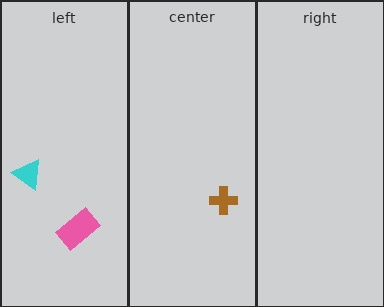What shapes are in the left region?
The cyan triangle, the pink rectangle.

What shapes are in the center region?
The brown cross.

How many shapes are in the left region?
2.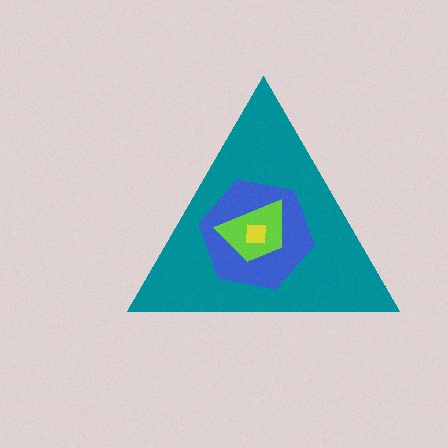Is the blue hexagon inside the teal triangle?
Yes.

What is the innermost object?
The yellow square.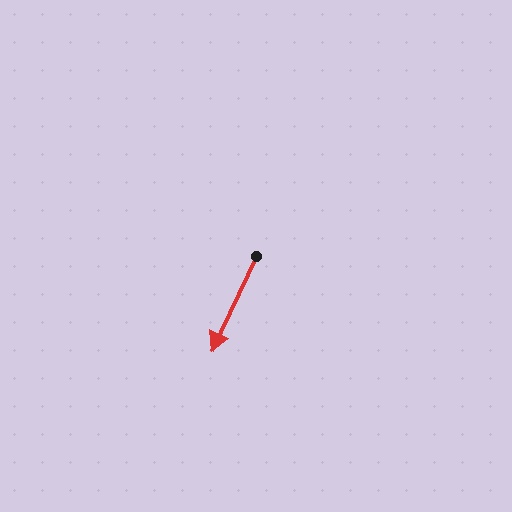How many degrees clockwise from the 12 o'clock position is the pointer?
Approximately 205 degrees.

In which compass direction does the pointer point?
Southwest.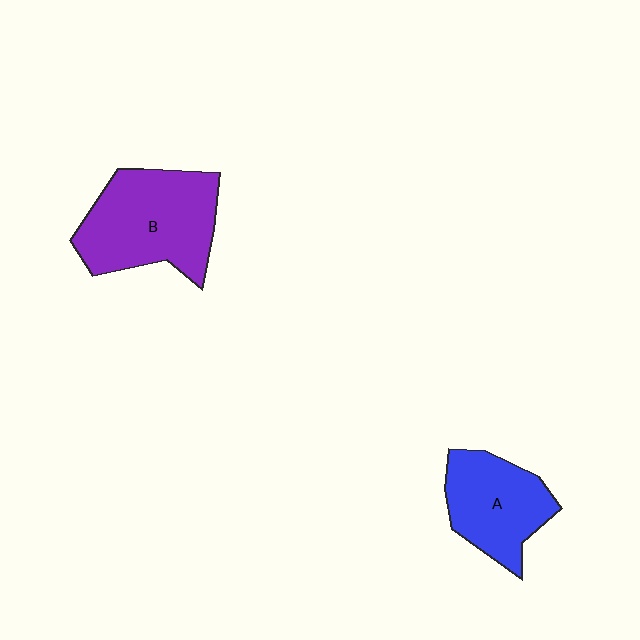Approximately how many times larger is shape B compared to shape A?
Approximately 1.4 times.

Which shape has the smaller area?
Shape A (blue).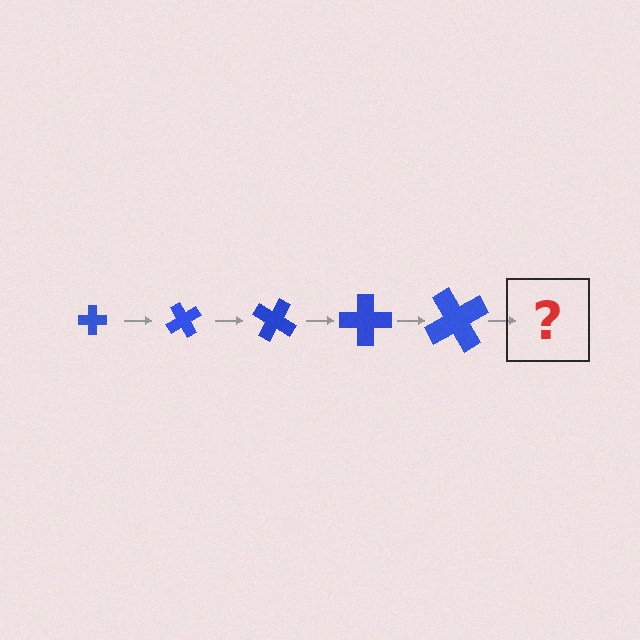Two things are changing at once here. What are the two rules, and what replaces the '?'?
The two rules are that the cross grows larger each step and it rotates 60 degrees each step. The '?' should be a cross, larger than the previous one and rotated 300 degrees from the start.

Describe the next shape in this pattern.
It should be a cross, larger than the previous one and rotated 300 degrees from the start.